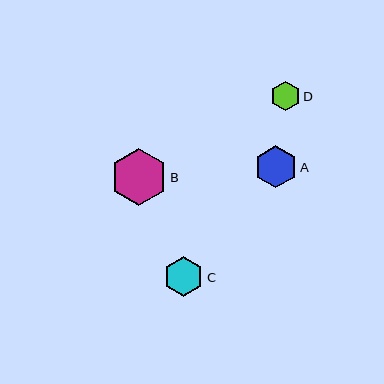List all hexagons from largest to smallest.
From largest to smallest: B, A, C, D.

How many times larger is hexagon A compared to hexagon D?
Hexagon A is approximately 1.5 times the size of hexagon D.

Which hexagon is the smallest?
Hexagon D is the smallest with a size of approximately 29 pixels.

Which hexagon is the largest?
Hexagon B is the largest with a size of approximately 57 pixels.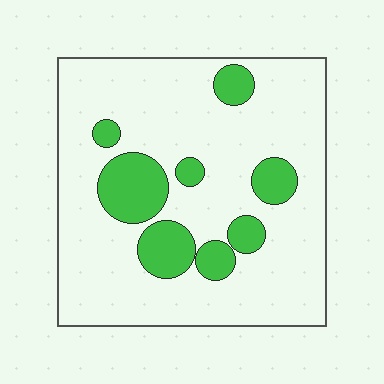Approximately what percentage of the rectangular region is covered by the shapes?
Approximately 20%.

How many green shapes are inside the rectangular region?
8.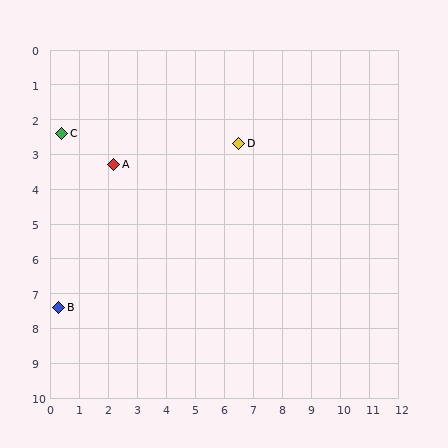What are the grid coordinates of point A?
Point A is at approximately (2.2, 3.3).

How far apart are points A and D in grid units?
Points A and D are about 4.3 grid units apart.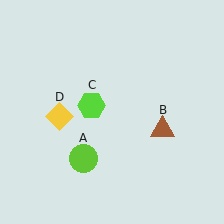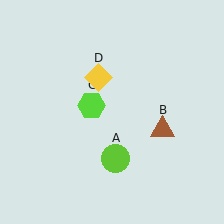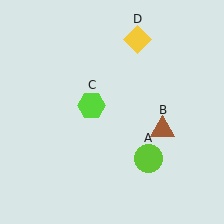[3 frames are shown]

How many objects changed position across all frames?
2 objects changed position: lime circle (object A), yellow diamond (object D).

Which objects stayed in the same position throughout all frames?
Brown triangle (object B) and lime hexagon (object C) remained stationary.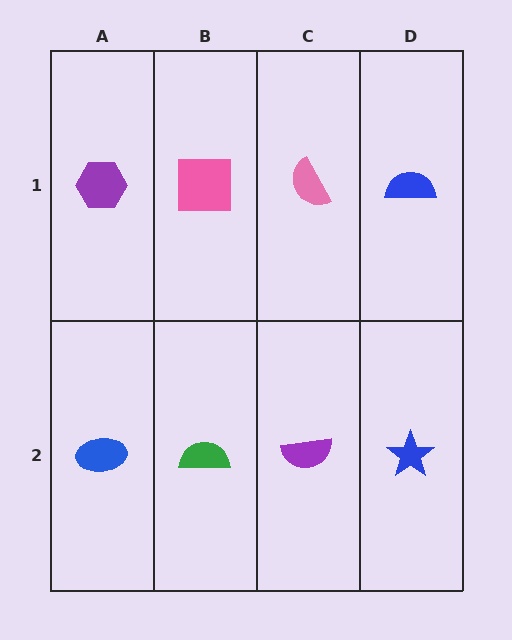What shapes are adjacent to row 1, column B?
A green semicircle (row 2, column B), a purple hexagon (row 1, column A), a pink semicircle (row 1, column C).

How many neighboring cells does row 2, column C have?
3.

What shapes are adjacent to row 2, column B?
A pink square (row 1, column B), a blue ellipse (row 2, column A), a purple semicircle (row 2, column C).